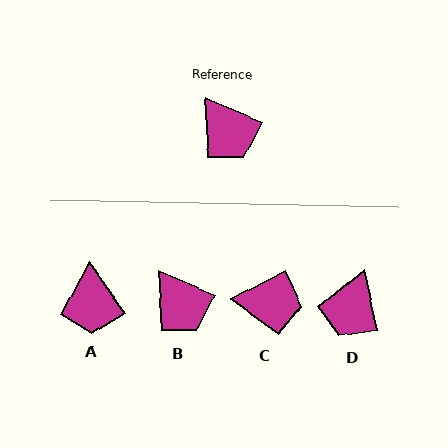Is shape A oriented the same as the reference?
No, it is off by about 32 degrees.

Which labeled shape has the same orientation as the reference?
B.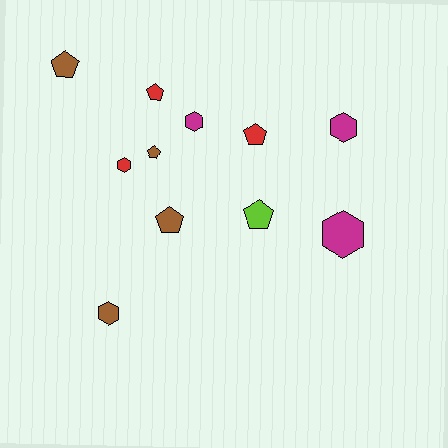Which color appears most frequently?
Brown, with 4 objects.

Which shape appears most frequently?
Pentagon, with 6 objects.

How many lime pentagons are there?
There is 1 lime pentagon.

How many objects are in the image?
There are 11 objects.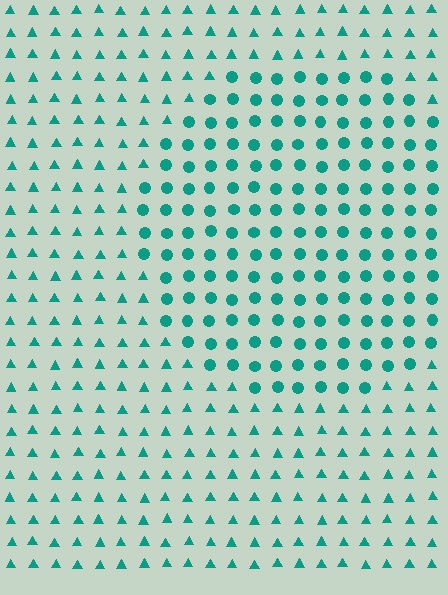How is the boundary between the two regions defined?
The boundary is defined by a change in element shape: circles inside vs. triangles outside. All elements share the same color and spacing.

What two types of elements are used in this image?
The image uses circles inside the circle region and triangles outside it.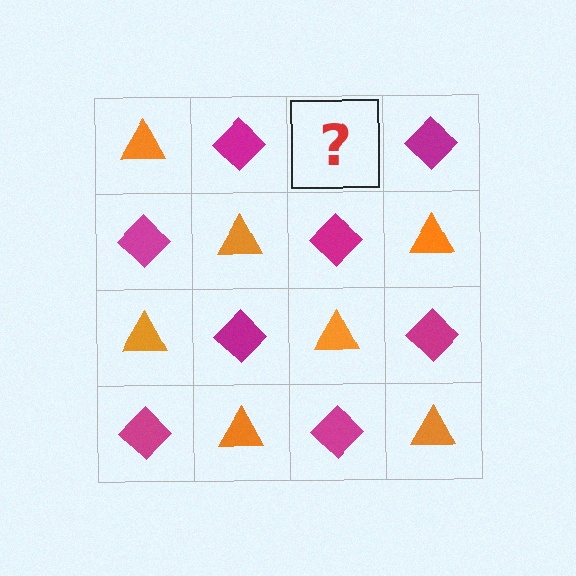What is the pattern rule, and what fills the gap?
The rule is that it alternates orange triangle and magenta diamond in a checkerboard pattern. The gap should be filled with an orange triangle.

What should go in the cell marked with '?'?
The missing cell should contain an orange triangle.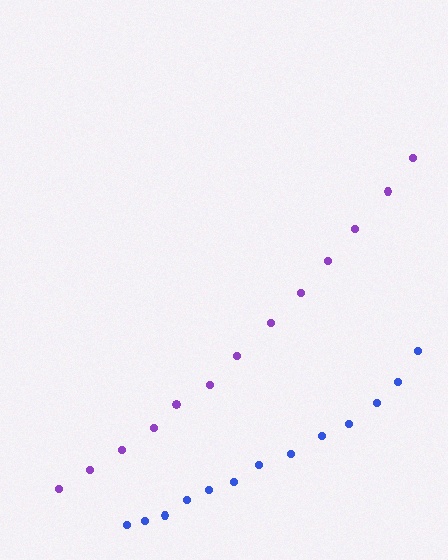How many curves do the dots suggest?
There are 2 distinct paths.